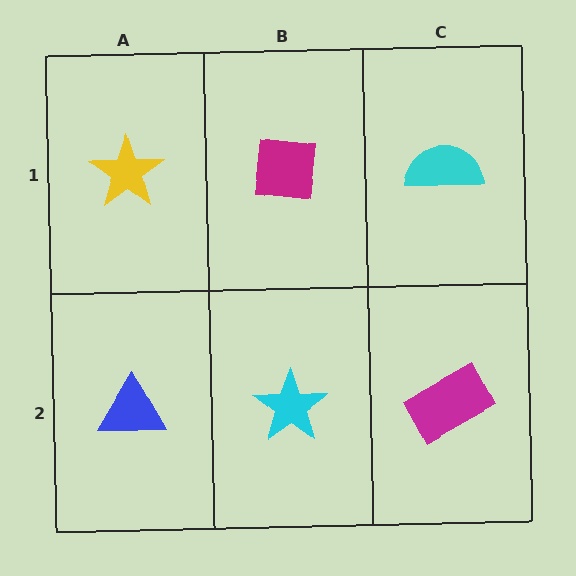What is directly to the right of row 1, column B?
A cyan semicircle.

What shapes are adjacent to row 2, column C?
A cyan semicircle (row 1, column C), a cyan star (row 2, column B).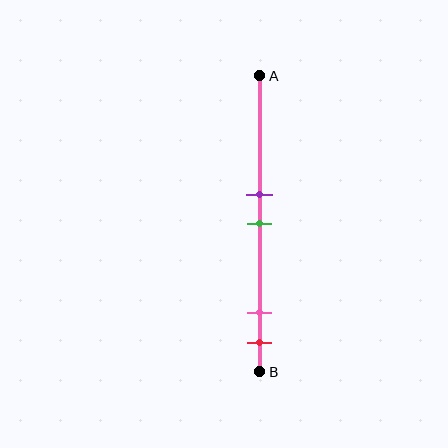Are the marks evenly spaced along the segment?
No, the marks are not evenly spaced.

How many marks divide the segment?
There are 4 marks dividing the segment.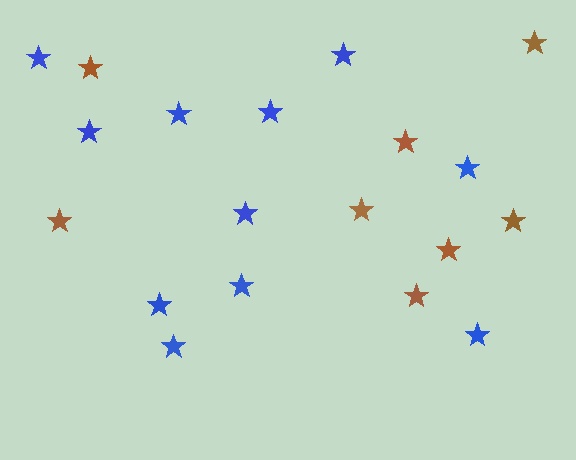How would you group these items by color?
There are 2 groups: one group of brown stars (8) and one group of blue stars (11).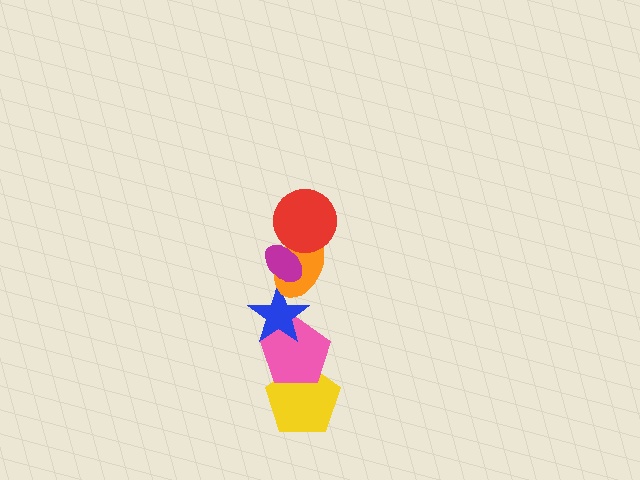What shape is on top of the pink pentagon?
The blue star is on top of the pink pentagon.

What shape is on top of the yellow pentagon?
The pink pentagon is on top of the yellow pentagon.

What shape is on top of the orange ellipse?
The red circle is on top of the orange ellipse.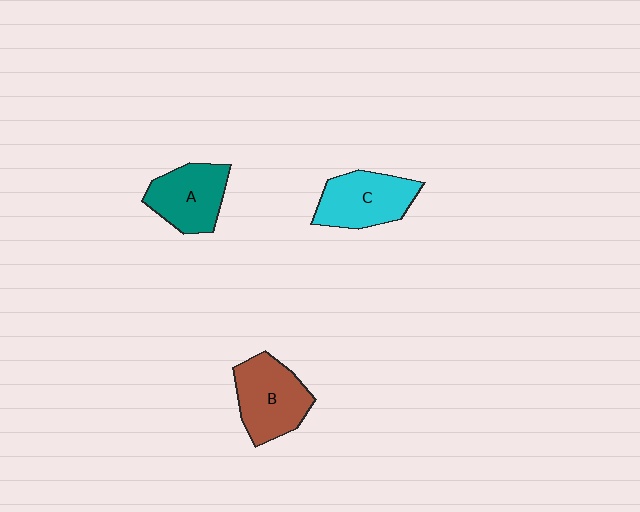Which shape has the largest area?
Shape B (brown).